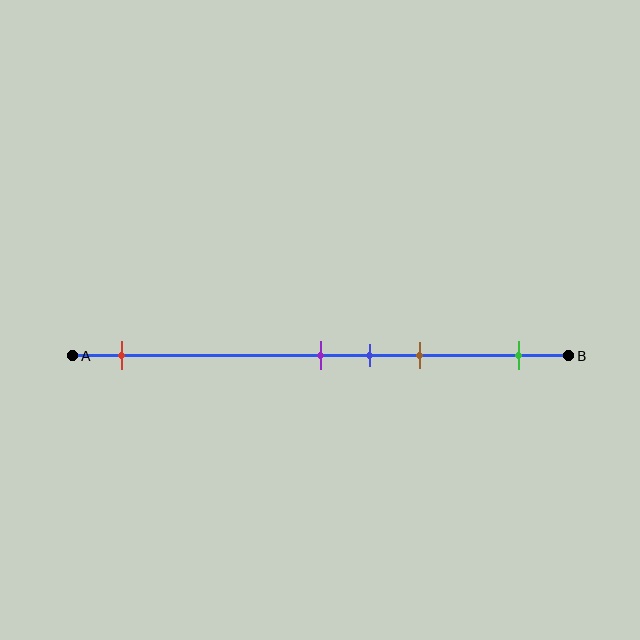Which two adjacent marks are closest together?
The purple and blue marks are the closest adjacent pair.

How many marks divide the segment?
There are 5 marks dividing the segment.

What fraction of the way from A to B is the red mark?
The red mark is approximately 10% (0.1) of the way from A to B.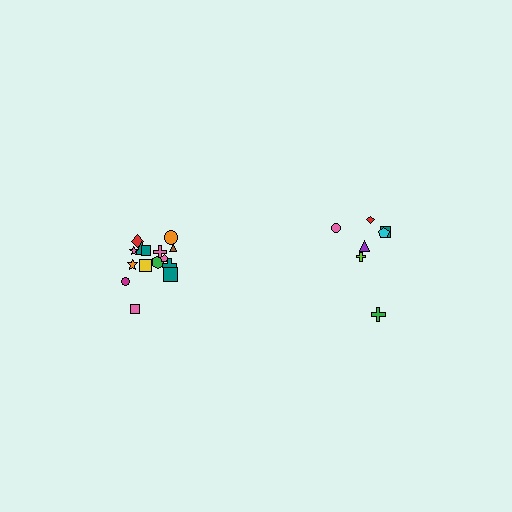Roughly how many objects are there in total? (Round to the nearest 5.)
Roughly 20 objects in total.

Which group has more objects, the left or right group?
The left group.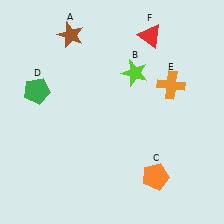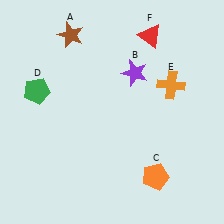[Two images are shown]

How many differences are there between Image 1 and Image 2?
There is 1 difference between the two images.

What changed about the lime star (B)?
In Image 1, B is lime. In Image 2, it changed to purple.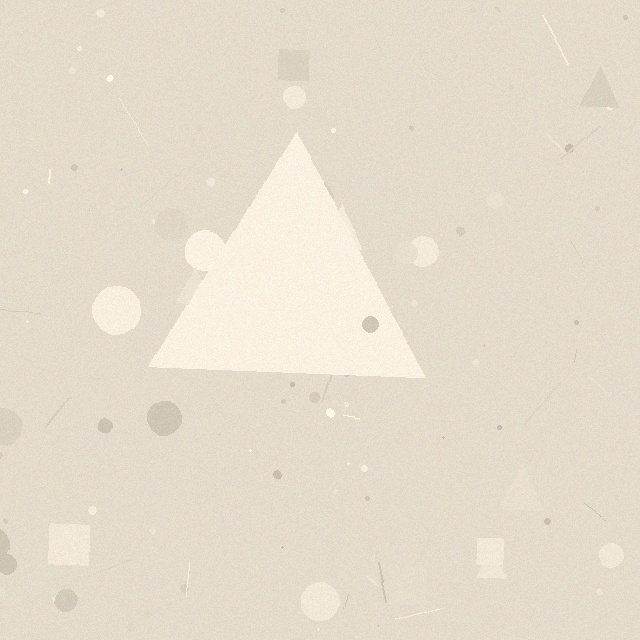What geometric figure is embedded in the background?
A triangle is embedded in the background.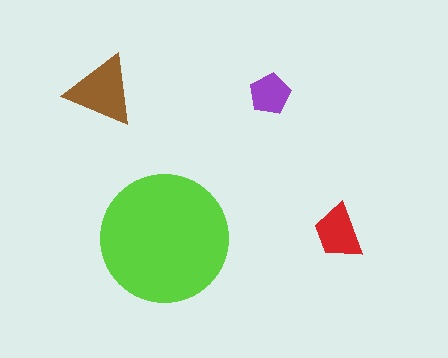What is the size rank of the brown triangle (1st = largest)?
2nd.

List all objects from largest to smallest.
The lime circle, the brown triangle, the red trapezoid, the purple pentagon.